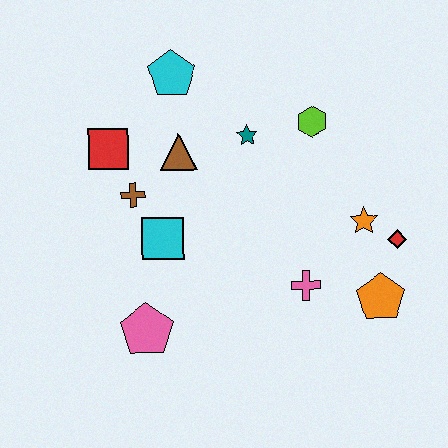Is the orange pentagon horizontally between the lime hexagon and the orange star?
No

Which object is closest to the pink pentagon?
The cyan square is closest to the pink pentagon.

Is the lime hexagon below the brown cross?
No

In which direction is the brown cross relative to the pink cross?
The brown cross is to the left of the pink cross.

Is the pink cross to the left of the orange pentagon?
Yes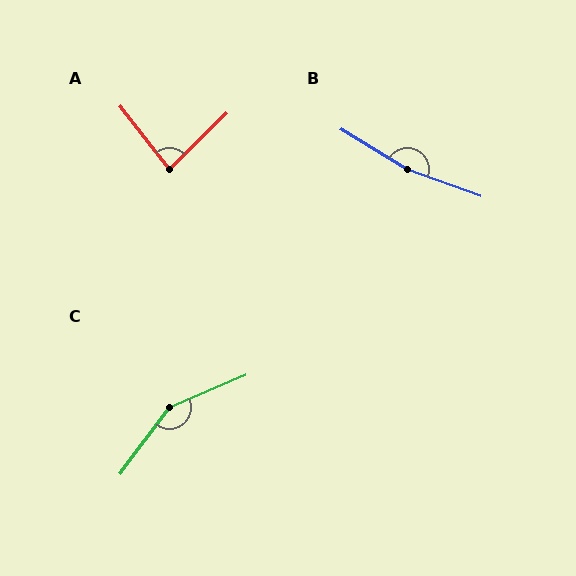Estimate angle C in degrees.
Approximately 150 degrees.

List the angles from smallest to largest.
A (83°), C (150°), B (169°).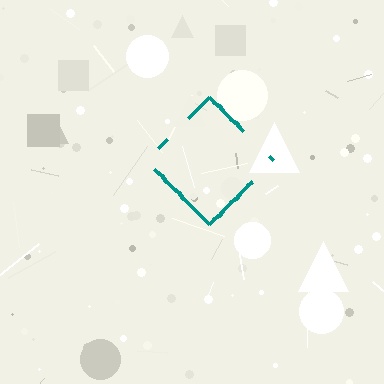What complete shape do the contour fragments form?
The contour fragments form a diamond.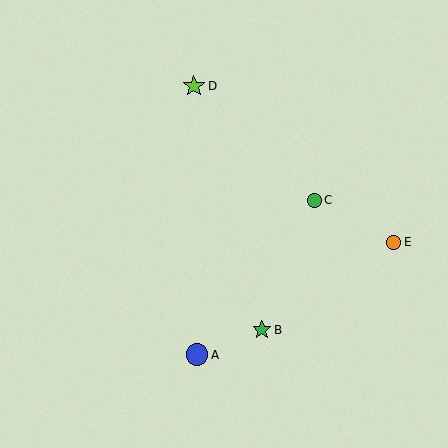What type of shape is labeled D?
Shape D is a lime star.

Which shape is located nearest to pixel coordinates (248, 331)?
The green star (labeled B) at (262, 330) is nearest to that location.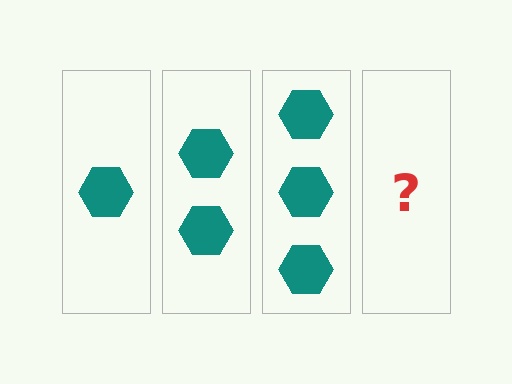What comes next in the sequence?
The next element should be 4 hexagons.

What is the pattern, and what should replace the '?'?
The pattern is that each step adds one more hexagon. The '?' should be 4 hexagons.